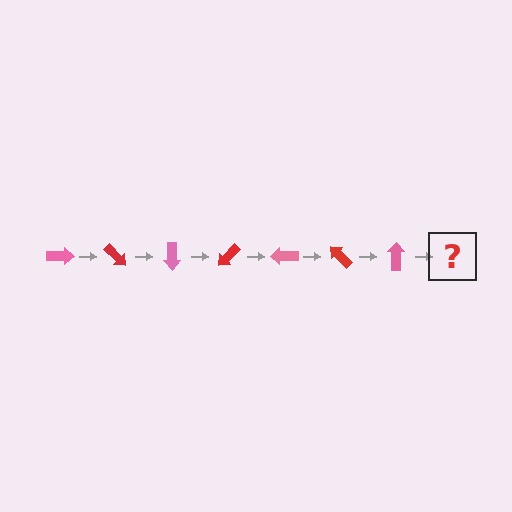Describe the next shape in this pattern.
It should be a red arrow, rotated 315 degrees from the start.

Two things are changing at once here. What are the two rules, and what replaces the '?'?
The two rules are that it rotates 45 degrees each step and the color cycles through pink and red. The '?' should be a red arrow, rotated 315 degrees from the start.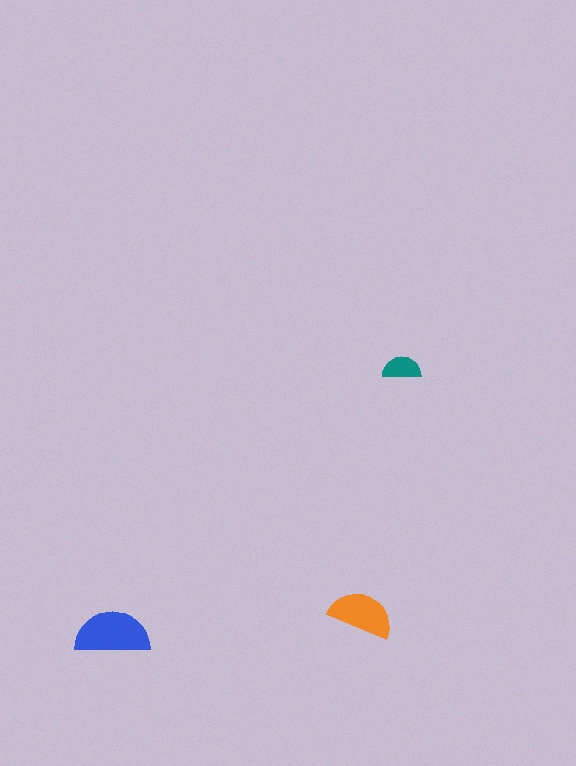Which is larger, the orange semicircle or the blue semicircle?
The blue one.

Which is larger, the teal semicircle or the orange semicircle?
The orange one.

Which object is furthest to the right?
The teal semicircle is rightmost.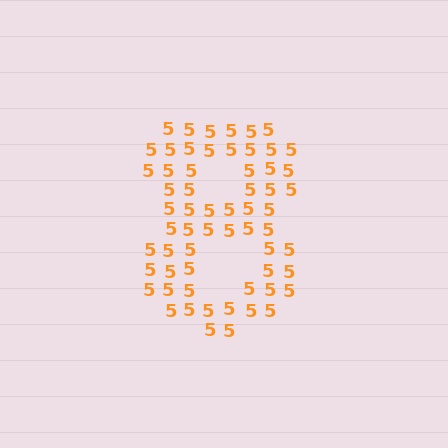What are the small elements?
The small elements are digit 5's.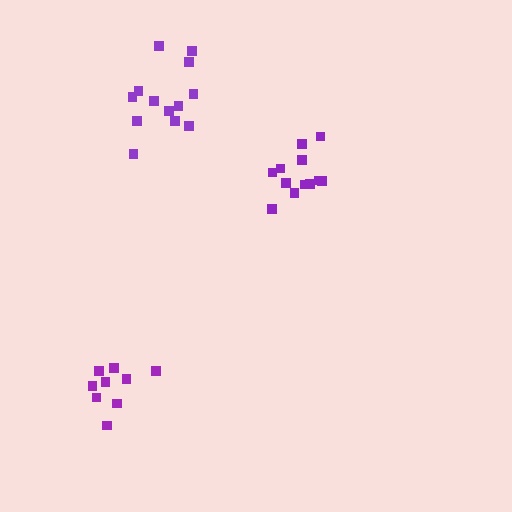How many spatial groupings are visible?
There are 3 spatial groupings.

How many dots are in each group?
Group 1: 12 dots, Group 2: 13 dots, Group 3: 9 dots (34 total).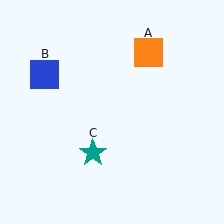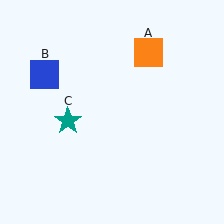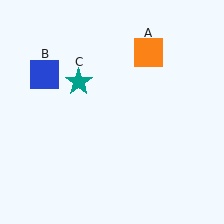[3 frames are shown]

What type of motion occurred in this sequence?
The teal star (object C) rotated clockwise around the center of the scene.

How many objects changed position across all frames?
1 object changed position: teal star (object C).